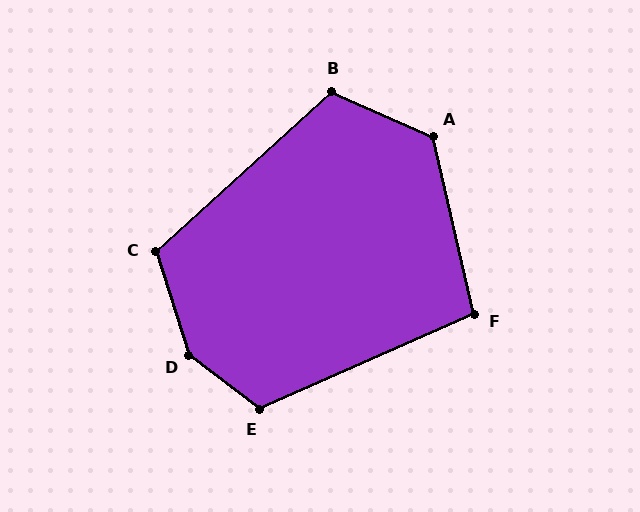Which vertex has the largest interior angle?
D, at approximately 145 degrees.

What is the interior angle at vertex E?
Approximately 119 degrees (obtuse).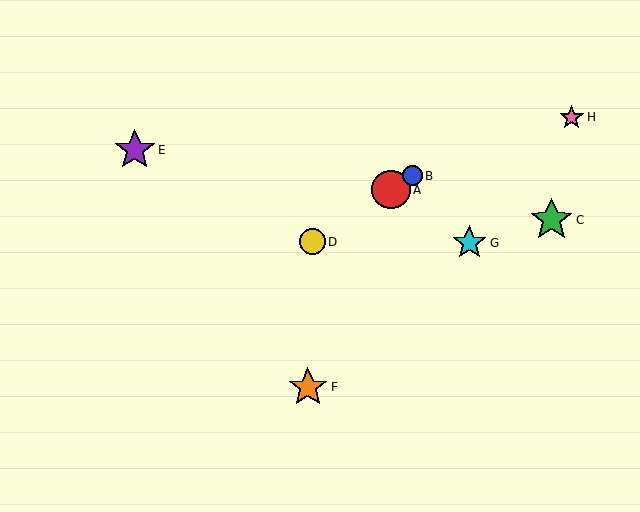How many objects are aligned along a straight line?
3 objects (A, B, D) are aligned along a straight line.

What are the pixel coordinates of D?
Object D is at (313, 242).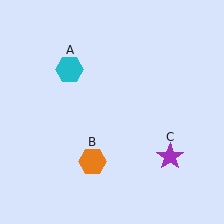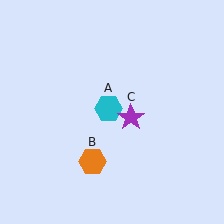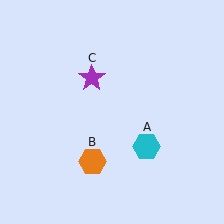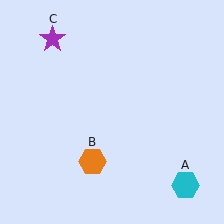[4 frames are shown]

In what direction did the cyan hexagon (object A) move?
The cyan hexagon (object A) moved down and to the right.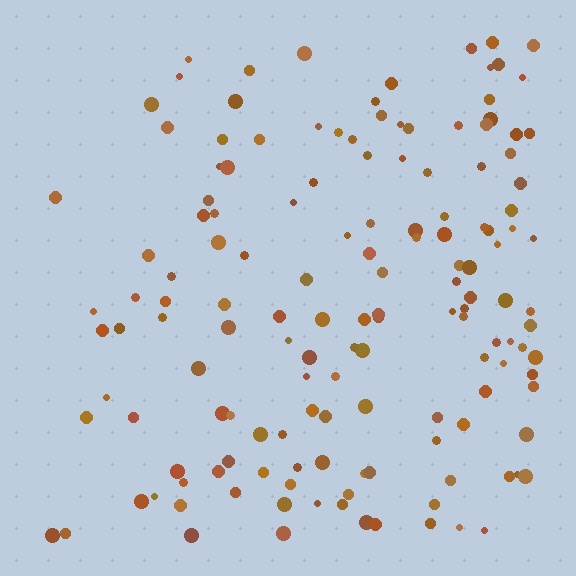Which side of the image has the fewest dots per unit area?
The left.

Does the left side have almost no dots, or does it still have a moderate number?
Still a moderate number, just noticeably fewer than the right.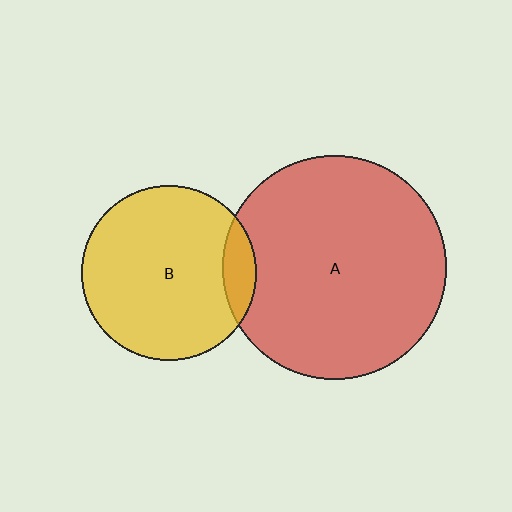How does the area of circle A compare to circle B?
Approximately 1.6 times.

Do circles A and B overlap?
Yes.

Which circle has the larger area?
Circle A (red).